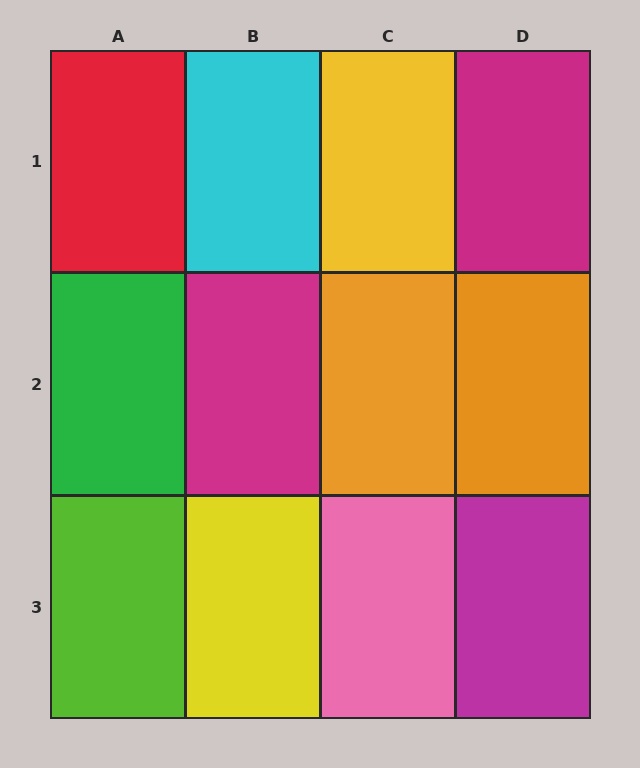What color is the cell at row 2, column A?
Green.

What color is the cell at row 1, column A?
Red.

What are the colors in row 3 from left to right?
Lime, yellow, pink, magenta.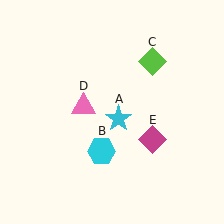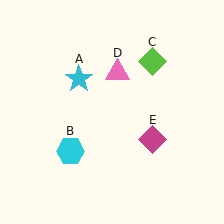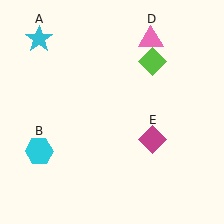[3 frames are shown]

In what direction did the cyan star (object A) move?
The cyan star (object A) moved up and to the left.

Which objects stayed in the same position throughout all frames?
Lime diamond (object C) and magenta diamond (object E) remained stationary.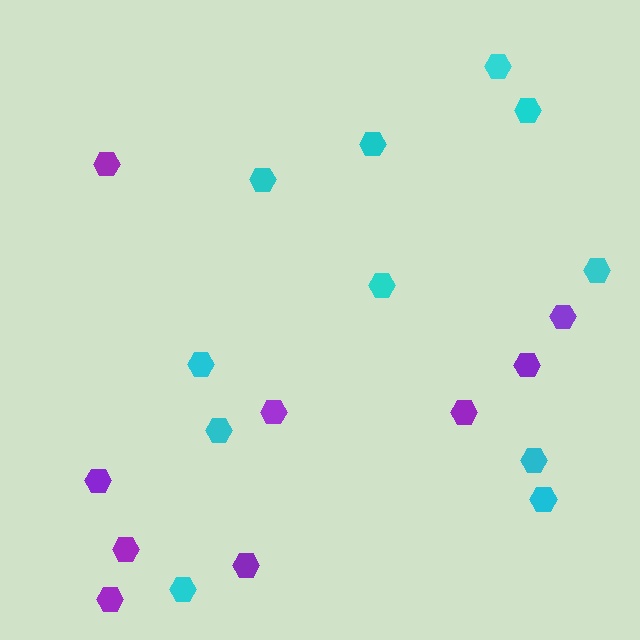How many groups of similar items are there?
There are 2 groups: one group of cyan hexagons (11) and one group of purple hexagons (9).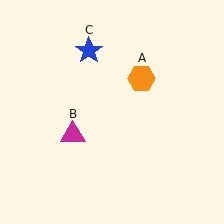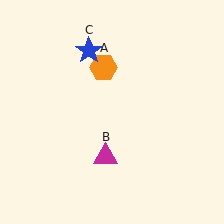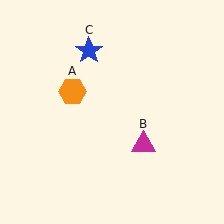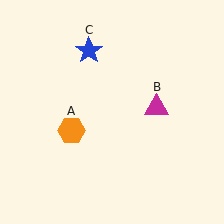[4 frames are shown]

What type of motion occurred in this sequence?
The orange hexagon (object A), magenta triangle (object B) rotated counterclockwise around the center of the scene.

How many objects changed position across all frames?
2 objects changed position: orange hexagon (object A), magenta triangle (object B).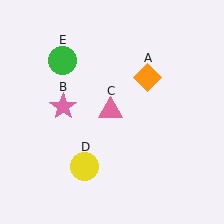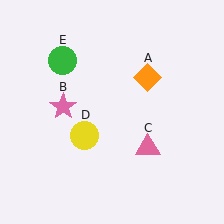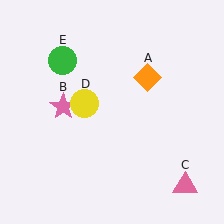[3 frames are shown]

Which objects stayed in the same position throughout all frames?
Orange diamond (object A) and pink star (object B) and green circle (object E) remained stationary.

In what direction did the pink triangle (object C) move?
The pink triangle (object C) moved down and to the right.